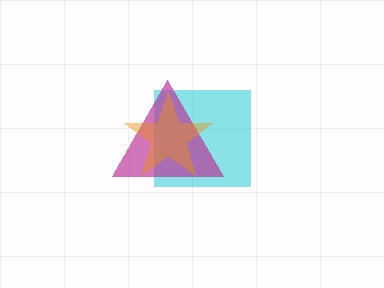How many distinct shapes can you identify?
There are 3 distinct shapes: a cyan square, a magenta triangle, an orange star.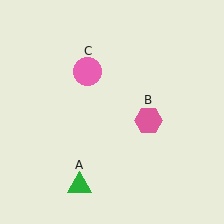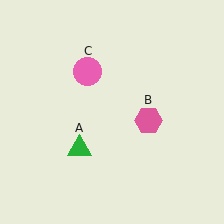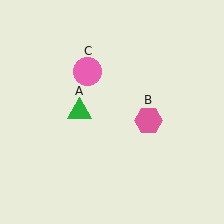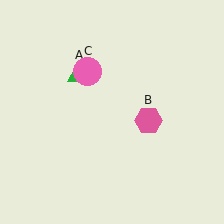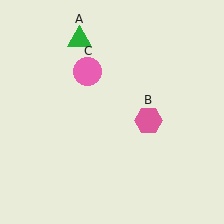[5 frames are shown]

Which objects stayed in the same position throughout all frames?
Pink hexagon (object B) and pink circle (object C) remained stationary.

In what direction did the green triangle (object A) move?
The green triangle (object A) moved up.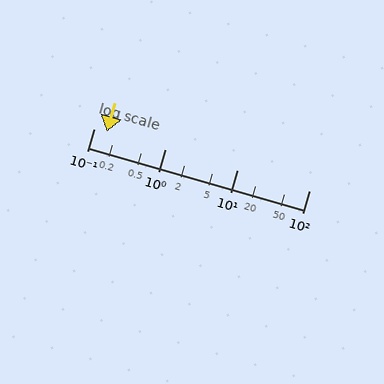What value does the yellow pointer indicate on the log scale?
The pointer indicates approximately 0.15.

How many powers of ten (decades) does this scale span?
The scale spans 3 decades, from 0.1 to 100.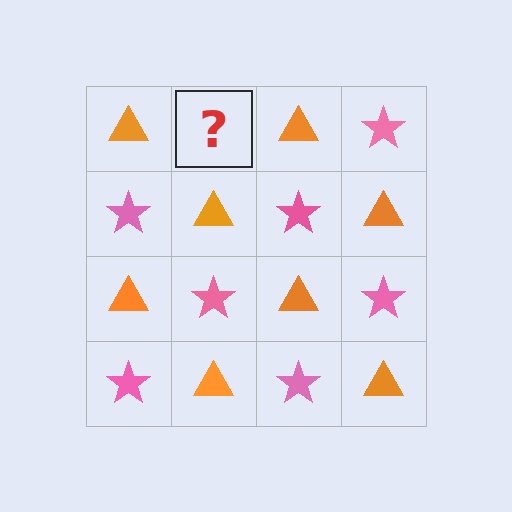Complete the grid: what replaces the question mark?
The question mark should be replaced with a pink star.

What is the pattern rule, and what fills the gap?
The rule is that it alternates orange triangle and pink star in a checkerboard pattern. The gap should be filled with a pink star.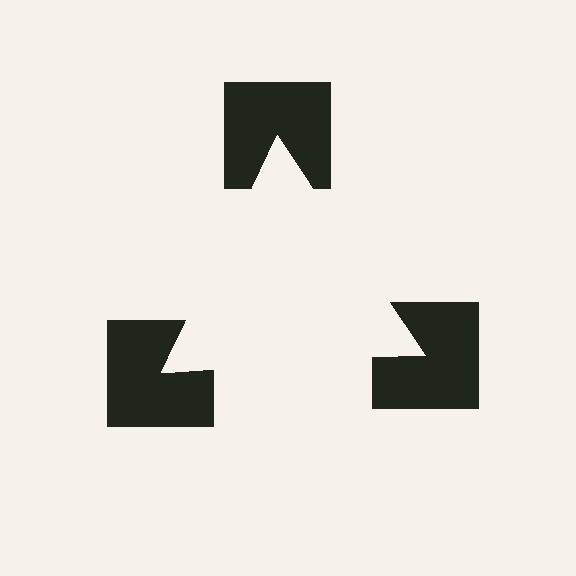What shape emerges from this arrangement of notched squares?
An illusory triangle — its edges are inferred from the aligned wedge cuts in the notched squares, not physically drawn.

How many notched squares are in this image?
There are 3 — one at each vertex of the illusory triangle.